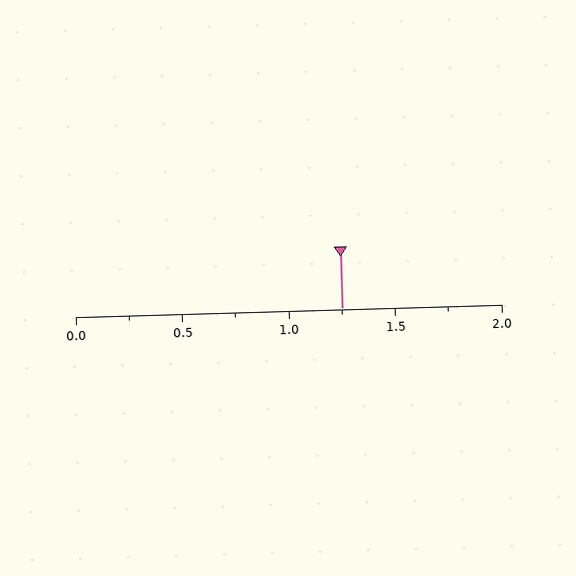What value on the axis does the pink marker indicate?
The marker indicates approximately 1.25.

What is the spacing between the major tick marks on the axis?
The major ticks are spaced 0.5 apart.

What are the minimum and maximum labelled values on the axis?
The axis runs from 0.0 to 2.0.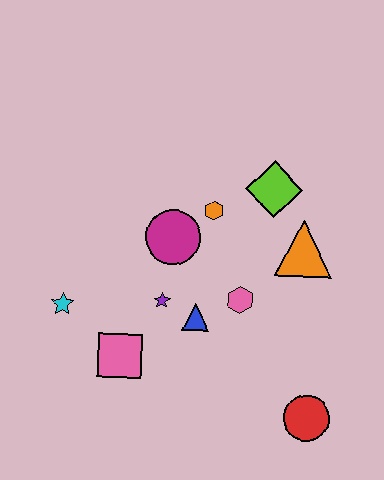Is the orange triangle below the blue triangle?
No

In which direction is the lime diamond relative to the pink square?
The lime diamond is above the pink square.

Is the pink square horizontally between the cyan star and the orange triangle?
Yes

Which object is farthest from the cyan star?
The red circle is farthest from the cyan star.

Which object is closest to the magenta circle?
The orange hexagon is closest to the magenta circle.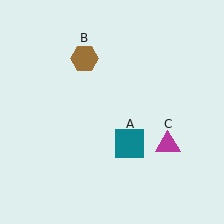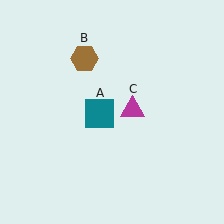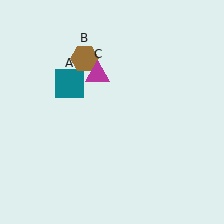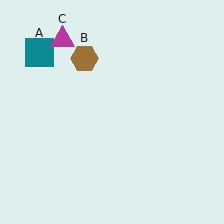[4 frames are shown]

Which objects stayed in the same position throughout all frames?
Brown hexagon (object B) remained stationary.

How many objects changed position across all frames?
2 objects changed position: teal square (object A), magenta triangle (object C).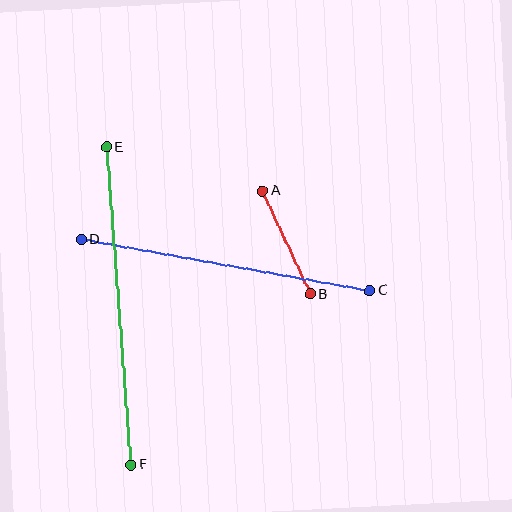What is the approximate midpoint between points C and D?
The midpoint is at approximately (225, 265) pixels.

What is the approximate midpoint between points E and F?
The midpoint is at approximately (119, 306) pixels.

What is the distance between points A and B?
The distance is approximately 114 pixels.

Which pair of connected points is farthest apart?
Points E and F are farthest apart.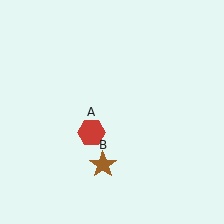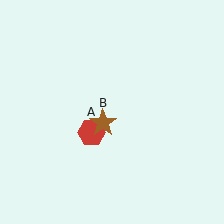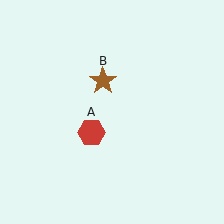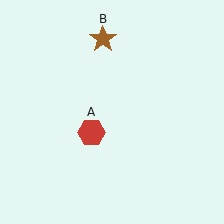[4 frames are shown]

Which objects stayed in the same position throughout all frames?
Red hexagon (object A) remained stationary.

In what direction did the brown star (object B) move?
The brown star (object B) moved up.